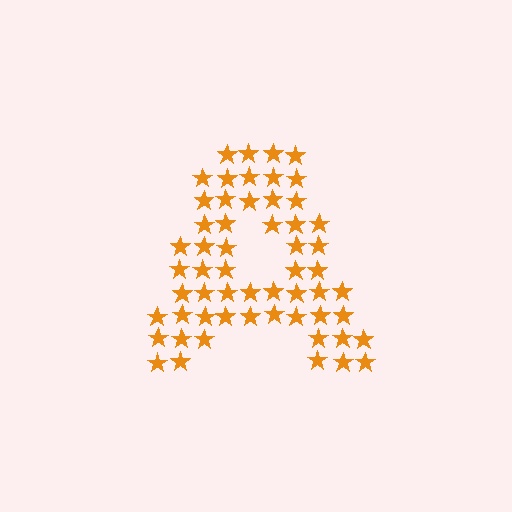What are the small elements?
The small elements are stars.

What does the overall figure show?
The overall figure shows the letter A.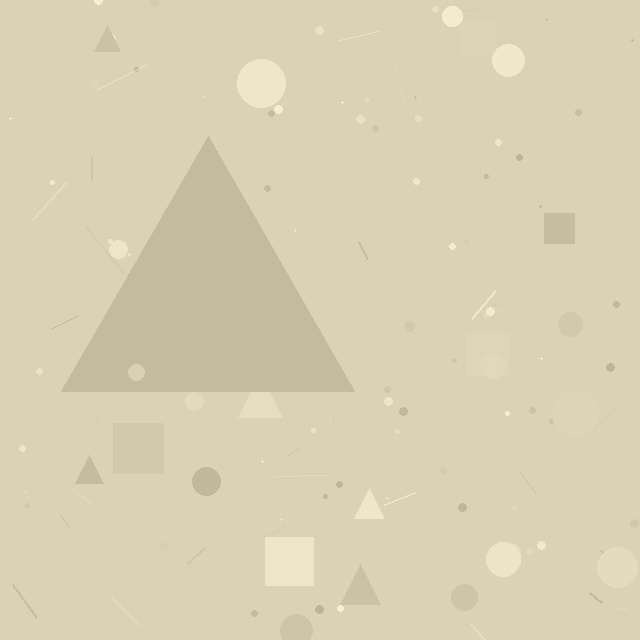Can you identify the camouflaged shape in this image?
The camouflaged shape is a triangle.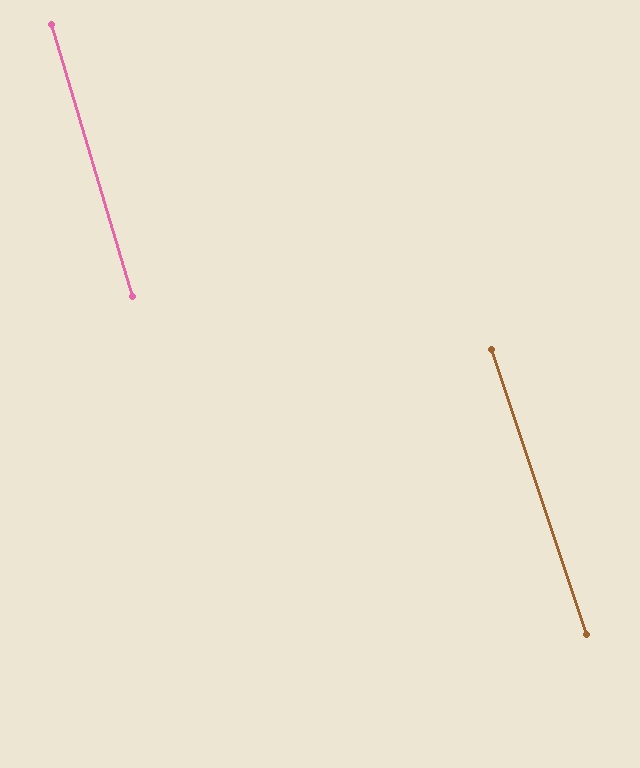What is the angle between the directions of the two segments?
Approximately 2 degrees.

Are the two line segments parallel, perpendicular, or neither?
Parallel — their directions differ by only 1.7°.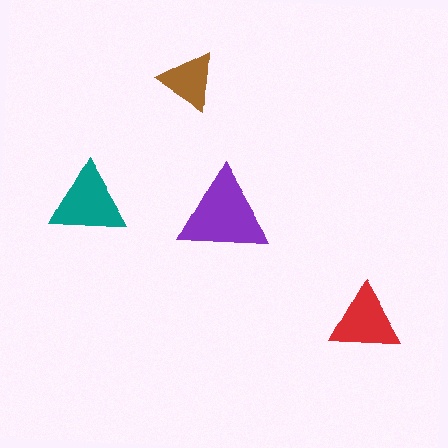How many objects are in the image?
There are 4 objects in the image.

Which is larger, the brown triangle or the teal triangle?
The teal one.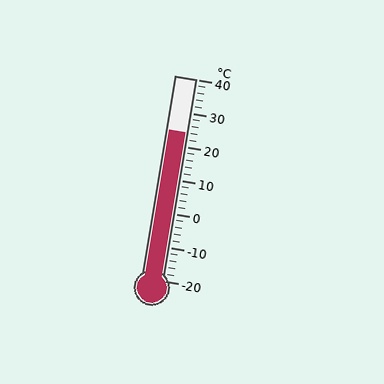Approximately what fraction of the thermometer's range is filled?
The thermometer is filled to approximately 75% of its range.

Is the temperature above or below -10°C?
The temperature is above -10°C.